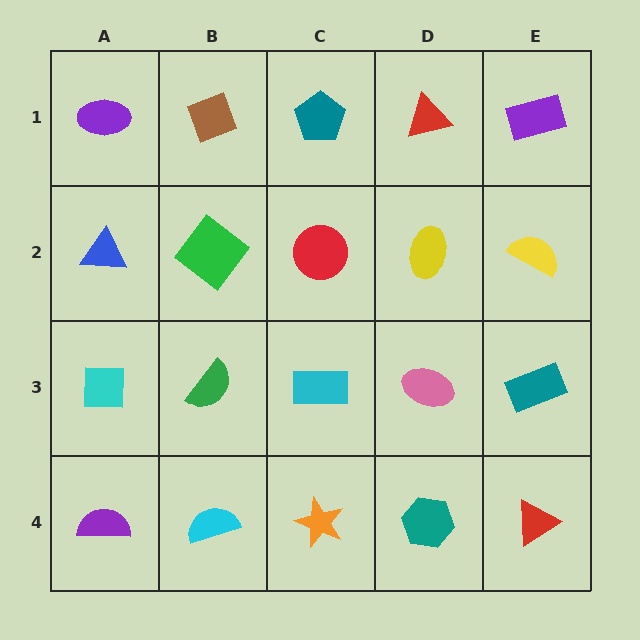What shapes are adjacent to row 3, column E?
A yellow semicircle (row 2, column E), a red triangle (row 4, column E), a pink ellipse (row 3, column D).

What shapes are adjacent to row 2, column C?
A teal pentagon (row 1, column C), a cyan rectangle (row 3, column C), a green diamond (row 2, column B), a yellow ellipse (row 2, column D).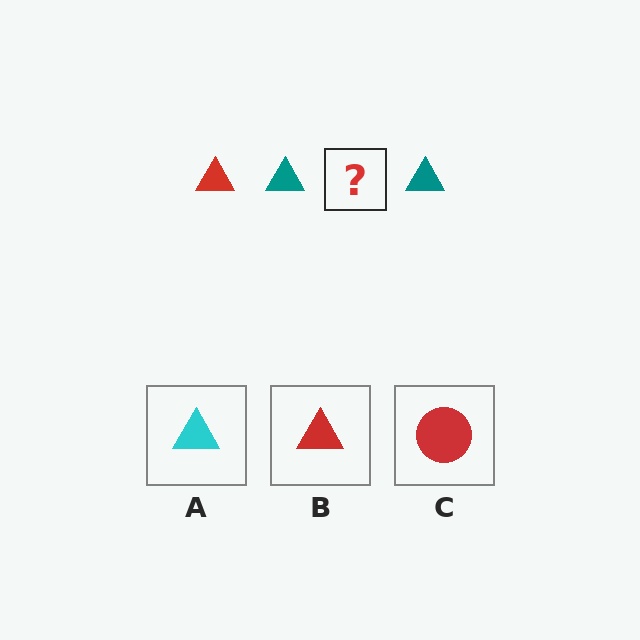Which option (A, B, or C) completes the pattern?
B.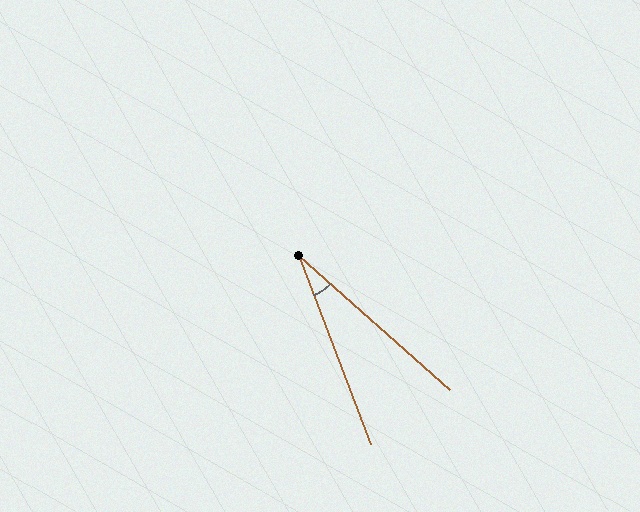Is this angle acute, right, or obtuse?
It is acute.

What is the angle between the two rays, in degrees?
Approximately 28 degrees.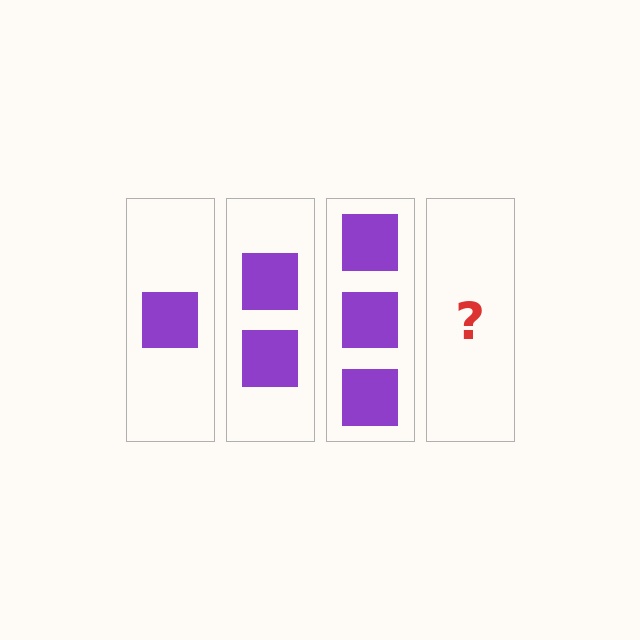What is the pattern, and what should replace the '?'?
The pattern is that each step adds one more square. The '?' should be 4 squares.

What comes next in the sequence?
The next element should be 4 squares.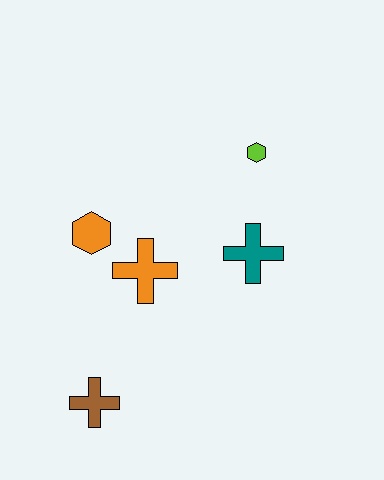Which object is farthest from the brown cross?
The lime hexagon is farthest from the brown cross.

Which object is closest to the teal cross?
The lime hexagon is closest to the teal cross.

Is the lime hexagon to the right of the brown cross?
Yes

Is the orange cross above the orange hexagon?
No